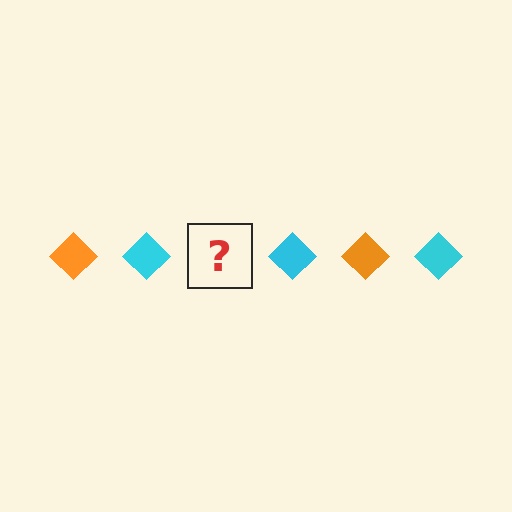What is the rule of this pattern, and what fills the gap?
The rule is that the pattern cycles through orange, cyan diamonds. The gap should be filled with an orange diamond.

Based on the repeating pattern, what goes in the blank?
The blank should be an orange diamond.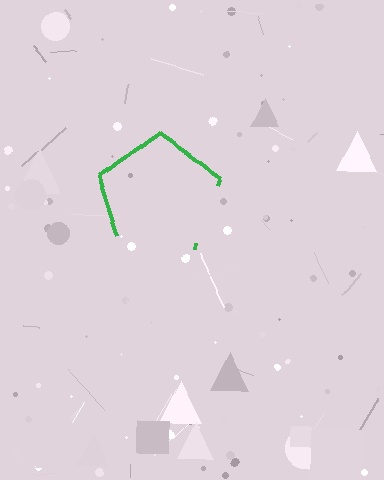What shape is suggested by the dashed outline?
The dashed outline suggests a pentagon.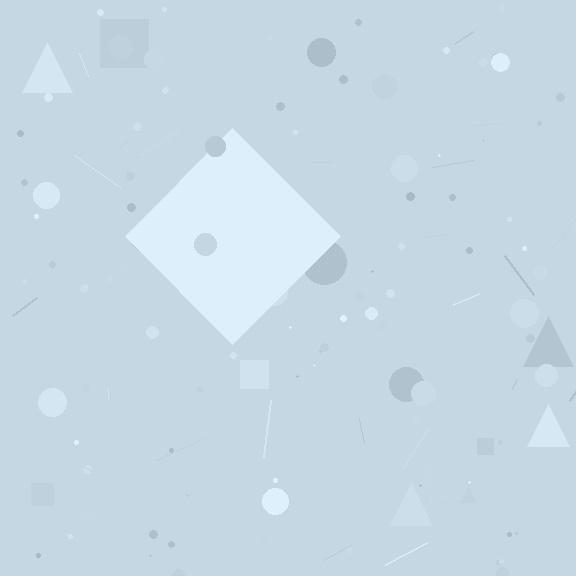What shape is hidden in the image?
A diamond is hidden in the image.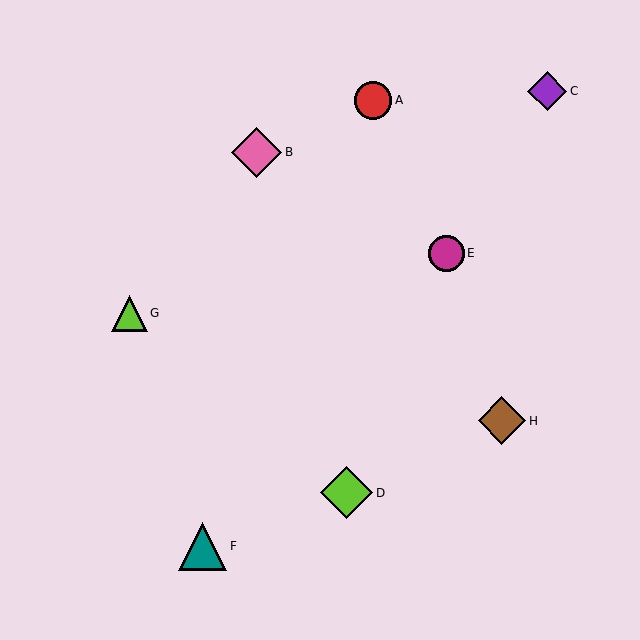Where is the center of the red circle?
The center of the red circle is at (373, 100).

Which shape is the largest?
The lime diamond (labeled D) is the largest.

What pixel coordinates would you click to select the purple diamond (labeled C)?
Click at (547, 91) to select the purple diamond C.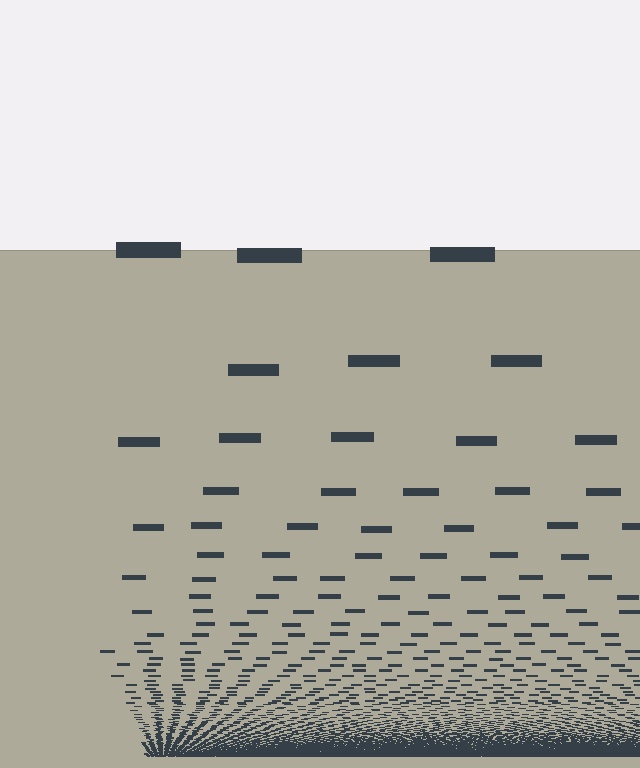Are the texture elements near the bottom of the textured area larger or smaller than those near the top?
Smaller. The gradient is inverted — elements near the bottom are smaller and denser.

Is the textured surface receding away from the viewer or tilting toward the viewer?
The surface appears to tilt toward the viewer. Texture elements get larger and sparser toward the top.